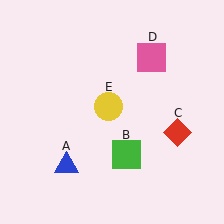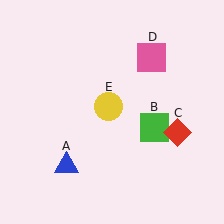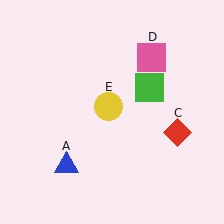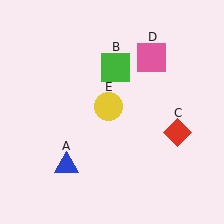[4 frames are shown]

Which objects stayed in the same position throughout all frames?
Blue triangle (object A) and red diamond (object C) and pink square (object D) and yellow circle (object E) remained stationary.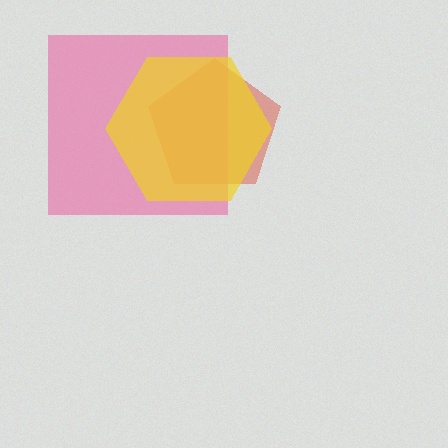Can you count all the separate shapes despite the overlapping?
Yes, there are 3 separate shapes.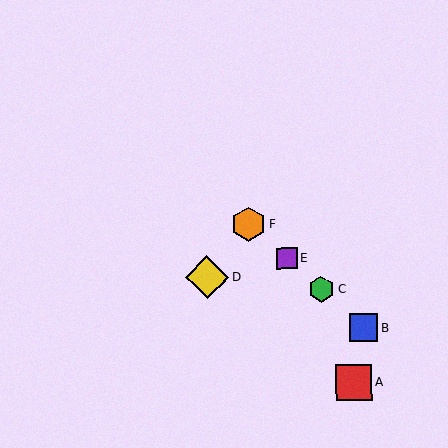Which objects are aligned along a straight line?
Objects B, C, E, F are aligned along a straight line.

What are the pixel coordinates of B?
Object B is at (364, 328).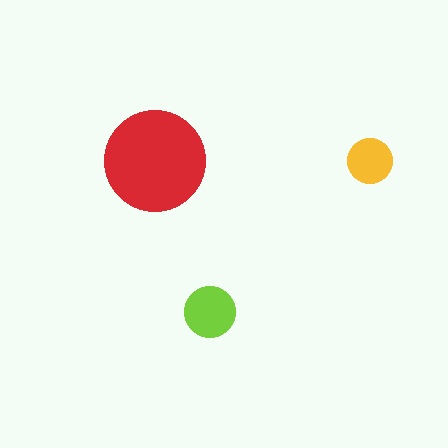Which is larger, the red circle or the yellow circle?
The red one.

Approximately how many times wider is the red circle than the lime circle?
About 2 times wider.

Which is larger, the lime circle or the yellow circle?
The lime one.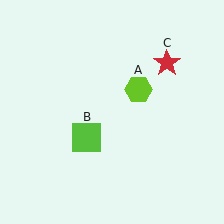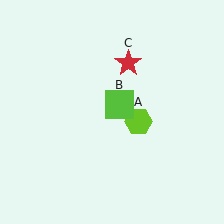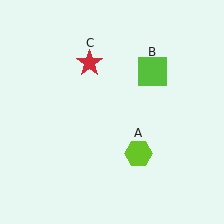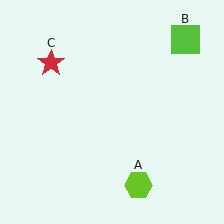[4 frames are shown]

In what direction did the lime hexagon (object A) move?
The lime hexagon (object A) moved down.